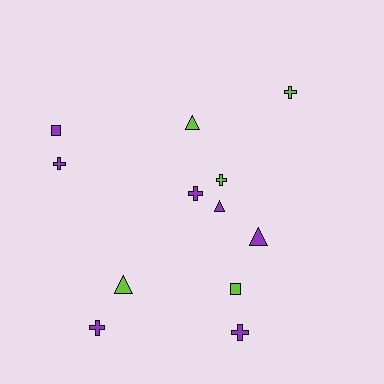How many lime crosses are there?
There are 2 lime crosses.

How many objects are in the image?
There are 12 objects.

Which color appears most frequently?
Purple, with 7 objects.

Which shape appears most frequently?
Cross, with 6 objects.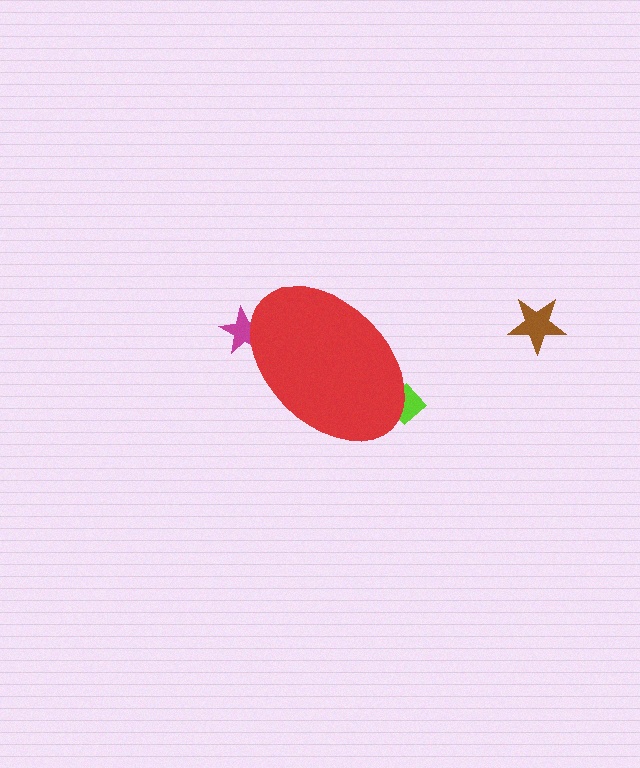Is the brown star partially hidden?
No, the brown star is fully visible.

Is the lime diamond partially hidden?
Yes, the lime diamond is partially hidden behind the red ellipse.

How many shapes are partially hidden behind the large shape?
2 shapes are partially hidden.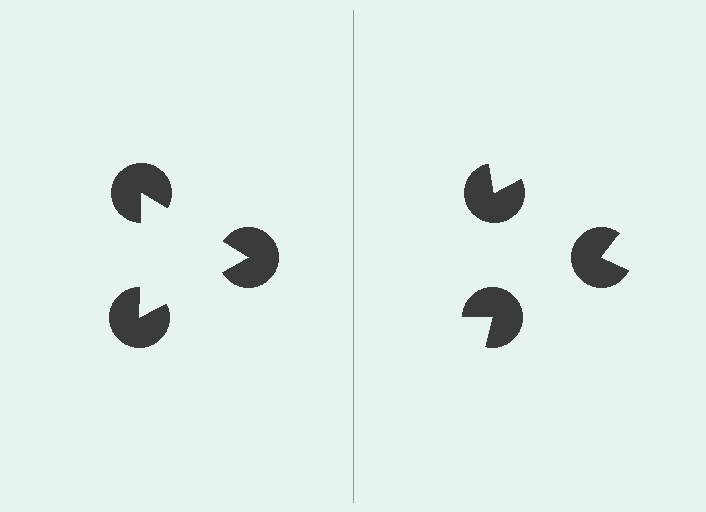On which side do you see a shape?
An illusory triangle appears on the left side. On the right side the wedge cuts are rotated, so no coherent shape forms.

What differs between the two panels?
The pac-man discs are positioned identically on both sides; only the wedge orientations differ. On the left they align to a triangle; on the right they are misaligned.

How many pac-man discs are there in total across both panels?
6 — 3 on each side.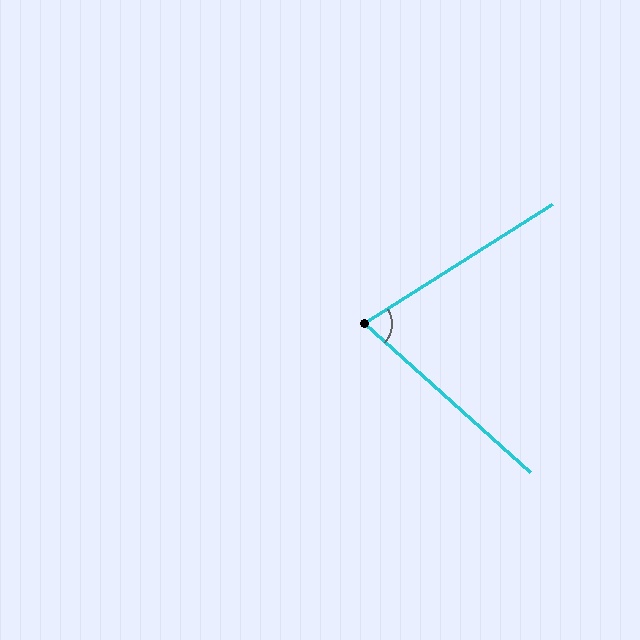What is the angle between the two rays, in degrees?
Approximately 74 degrees.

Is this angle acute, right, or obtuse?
It is acute.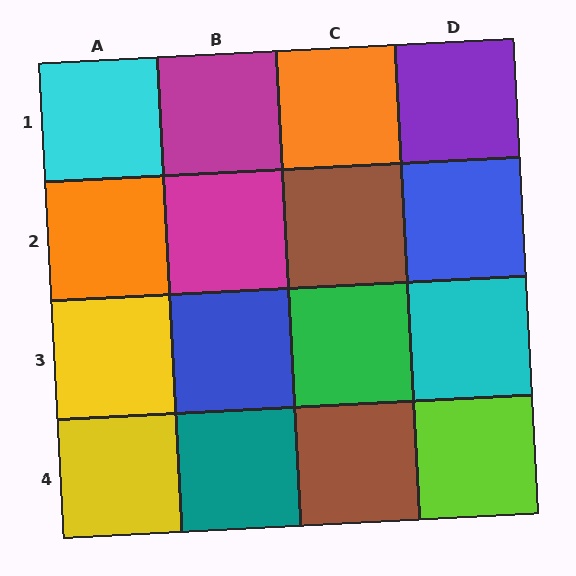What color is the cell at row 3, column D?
Cyan.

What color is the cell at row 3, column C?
Green.